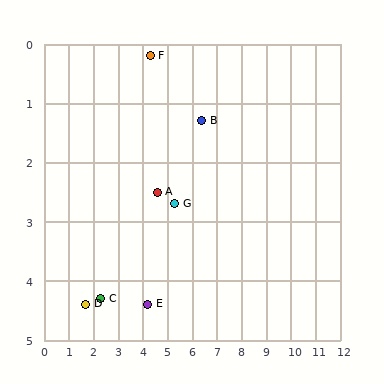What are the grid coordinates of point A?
Point A is at approximately (4.6, 2.5).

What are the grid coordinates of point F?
Point F is at approximately (4.3, 0.2).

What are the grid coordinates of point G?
Point G is at approximately (5.3, 2.7).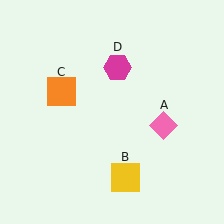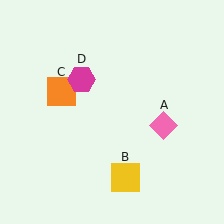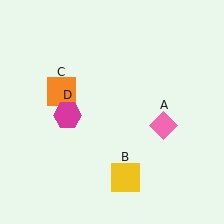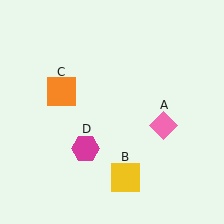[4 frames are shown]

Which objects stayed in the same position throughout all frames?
Pink diamond (object A) and yellow square (object B) and orange square (object C) remained stationary.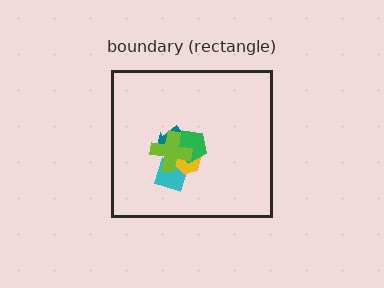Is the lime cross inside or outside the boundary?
Inside.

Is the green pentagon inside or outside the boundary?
Inside.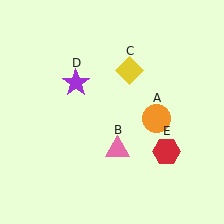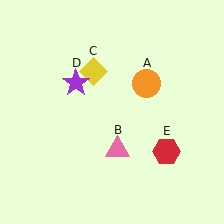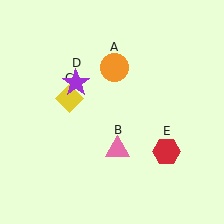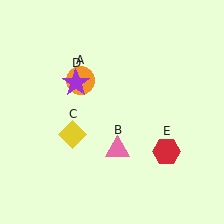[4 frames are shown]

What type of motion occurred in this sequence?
The orange circle (object A), yellow diamond (object C) rotated counterclockwise around the center of the scene.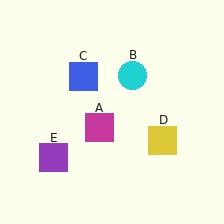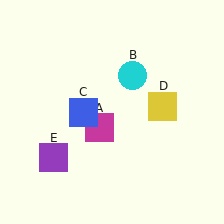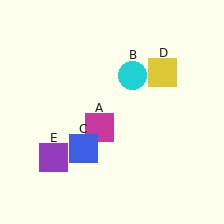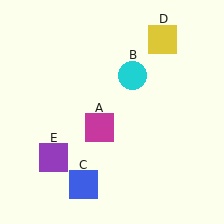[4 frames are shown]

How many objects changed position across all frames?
2 objects changed position: blue square (object C), yellow square (object D).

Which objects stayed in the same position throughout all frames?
Magenta square (object A) and cyan circle (object B) and purple square (object E) remained stationary.